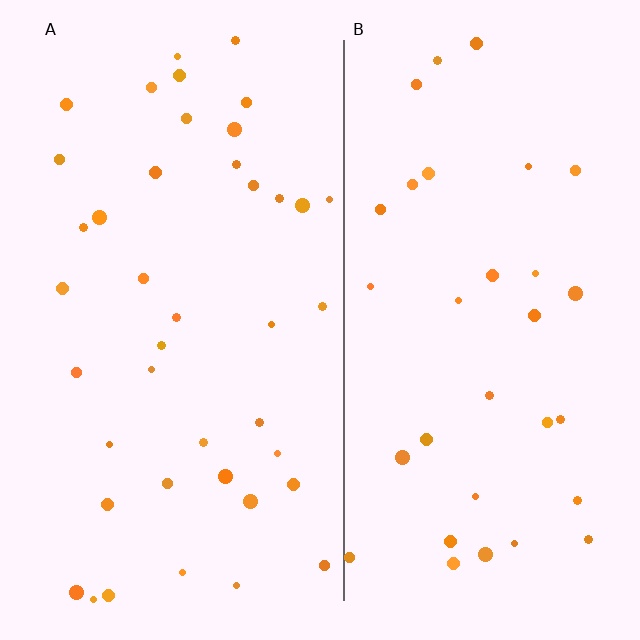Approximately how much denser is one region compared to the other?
Approximately 1.2× — region A over region B.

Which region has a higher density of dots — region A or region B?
A (the left).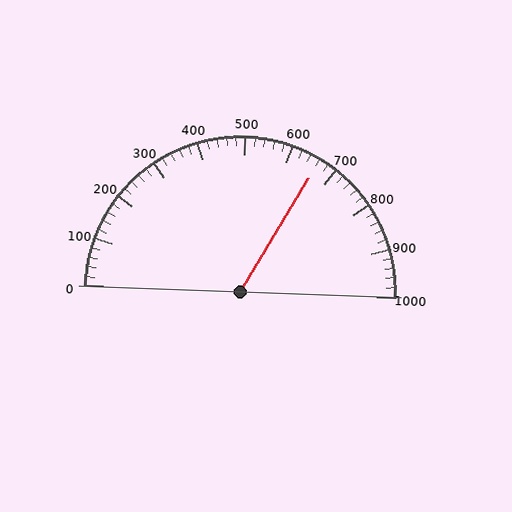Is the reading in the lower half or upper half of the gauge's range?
The reading is in the upper half of the range (0 to 1000).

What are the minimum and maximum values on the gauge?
The gauge ranges from 0 to 1000.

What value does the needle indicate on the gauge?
The needle indicates approximately 660.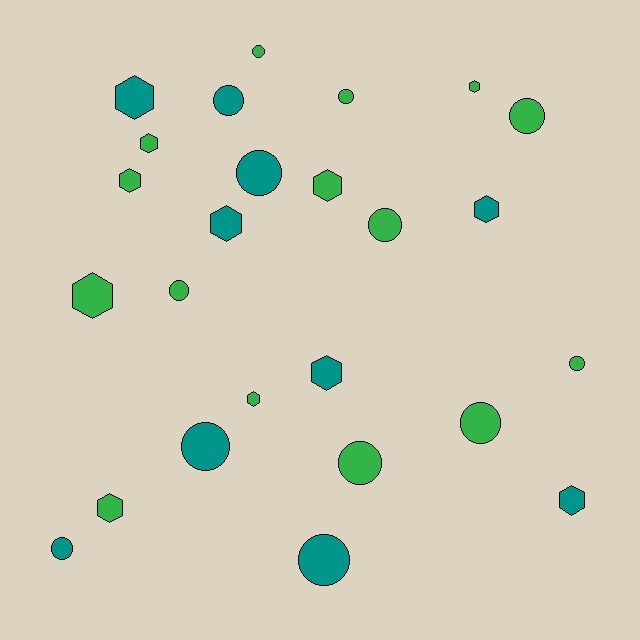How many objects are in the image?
There are 25 objects.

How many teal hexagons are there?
There are 5 teal hexagons.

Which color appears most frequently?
Green, with 15 objects.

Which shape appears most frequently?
Circle, with 13 objects.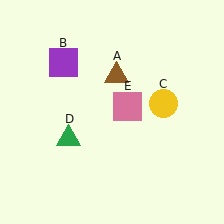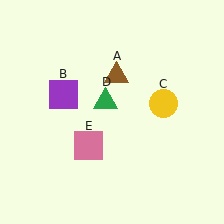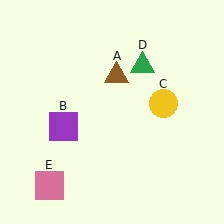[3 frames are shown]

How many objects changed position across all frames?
3 objects changed position: purple square (object B), green triangle (object D), pink square (object E).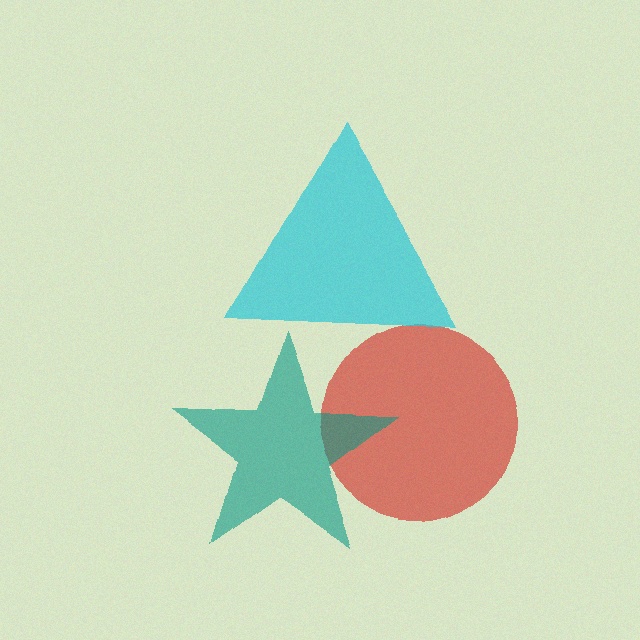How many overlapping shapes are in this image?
There are 3 overlapping shapes in the image.